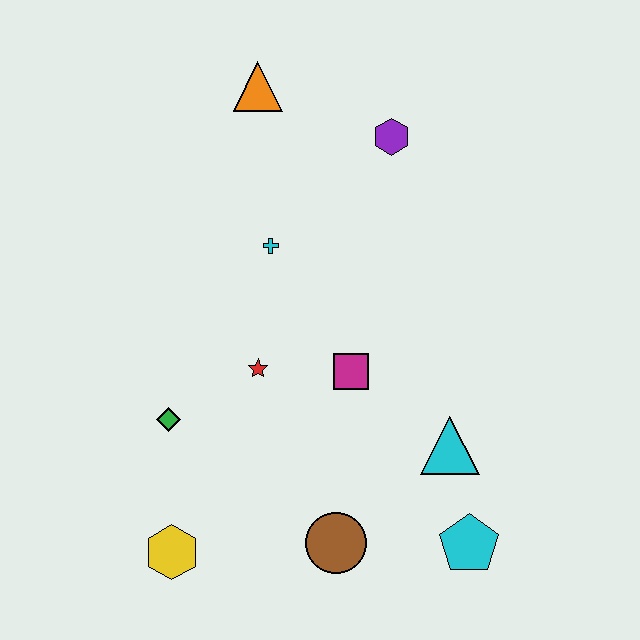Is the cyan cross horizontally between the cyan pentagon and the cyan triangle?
No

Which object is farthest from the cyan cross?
The cyan pentagon is farthest from the cyan cross.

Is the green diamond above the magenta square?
No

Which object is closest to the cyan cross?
The red star is closest to the cyan cross.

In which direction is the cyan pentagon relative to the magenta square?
The cyan pentagon is below the magenta square.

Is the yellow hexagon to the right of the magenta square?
No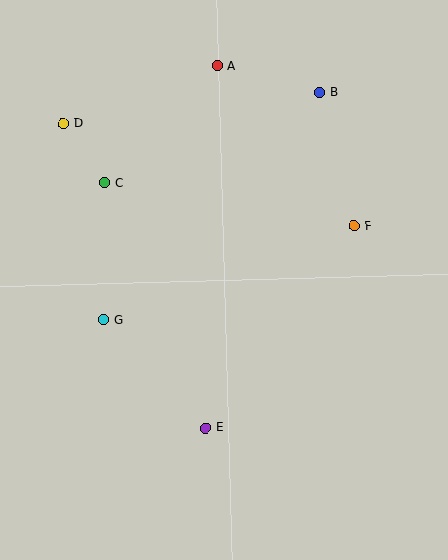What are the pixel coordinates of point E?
Point E is at (206, 428).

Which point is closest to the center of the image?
Point G at (104, 320) is closest to the center.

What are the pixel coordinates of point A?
Point A is at (217, 66).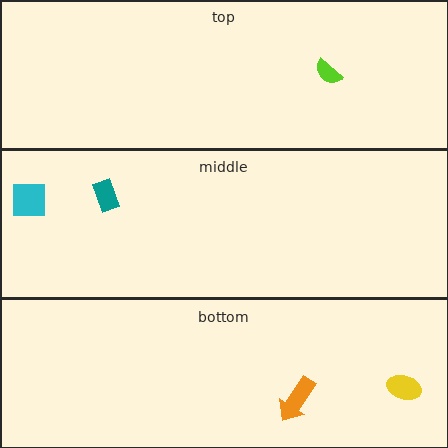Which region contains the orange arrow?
The bottom region.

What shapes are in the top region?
The lime semicircle.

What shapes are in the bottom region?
The yellow ellipse, the orange arrow.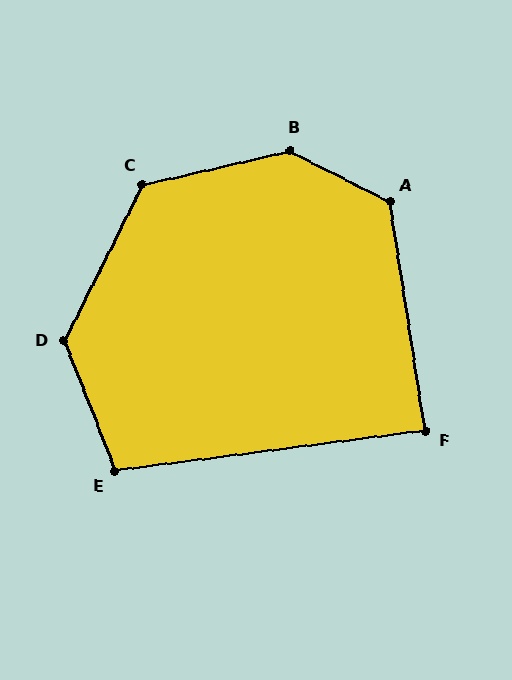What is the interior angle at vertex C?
Approximately 130 degrees (obtuse).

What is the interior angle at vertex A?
Approximately 126 degrees (obtuse).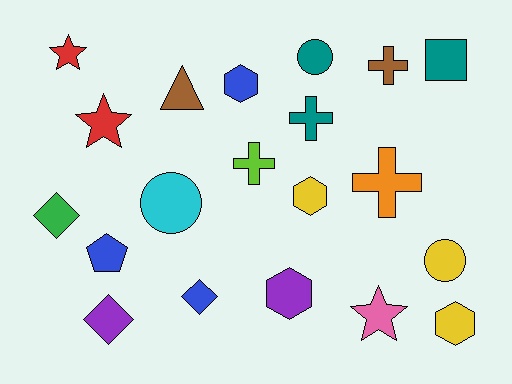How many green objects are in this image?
There is 1 green object.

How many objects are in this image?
There are 20 objects.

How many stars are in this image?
There are 3 stars.